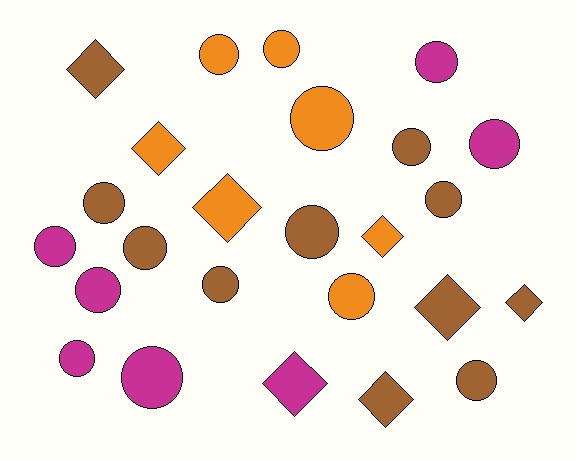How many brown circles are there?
There are 7 brown circles.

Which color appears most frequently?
Brown, with 11 objects.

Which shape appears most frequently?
Circle, with 17 objects.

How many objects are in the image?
There are 25 objects.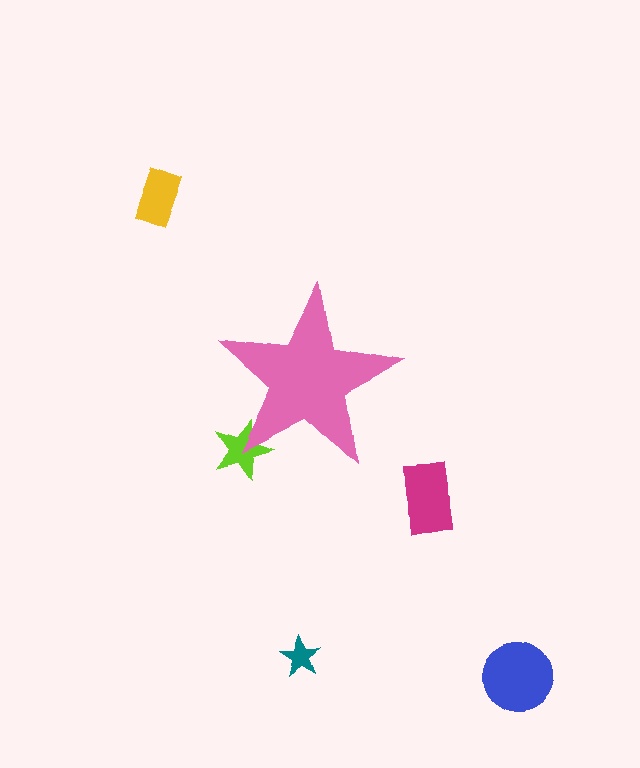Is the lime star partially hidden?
Yes, the lime star is partially hidden behind the pink star.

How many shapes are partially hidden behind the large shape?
1 shape is partially hidden.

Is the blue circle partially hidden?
No, the blue circle is fully visible.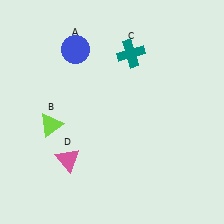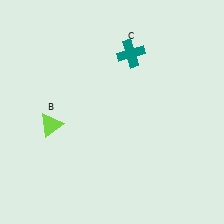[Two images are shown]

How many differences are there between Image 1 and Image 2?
There are 2 differences between the two images.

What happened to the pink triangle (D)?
The pink triangle (D) was removed in Image 2. It was in the bottom-left area of Image 1.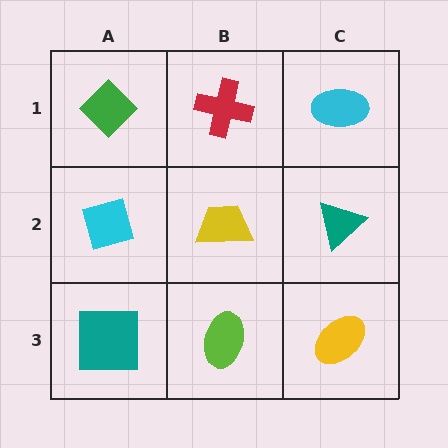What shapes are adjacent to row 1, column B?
A yellow trapezoid (row 2, column B), a green diamond (row 1, column A), a cyan ellipse (row 1, column C).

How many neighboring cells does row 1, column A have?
2.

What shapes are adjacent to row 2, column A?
A green diamond (row 1, column A), a teal square (row 3, column A), a yellow trapezoid (row 2, column B).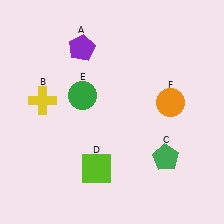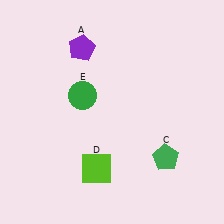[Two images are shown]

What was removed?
The orange circle (F), the yellow cross (B) were removed in Image 2.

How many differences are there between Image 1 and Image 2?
There are 2 differences between the two images.